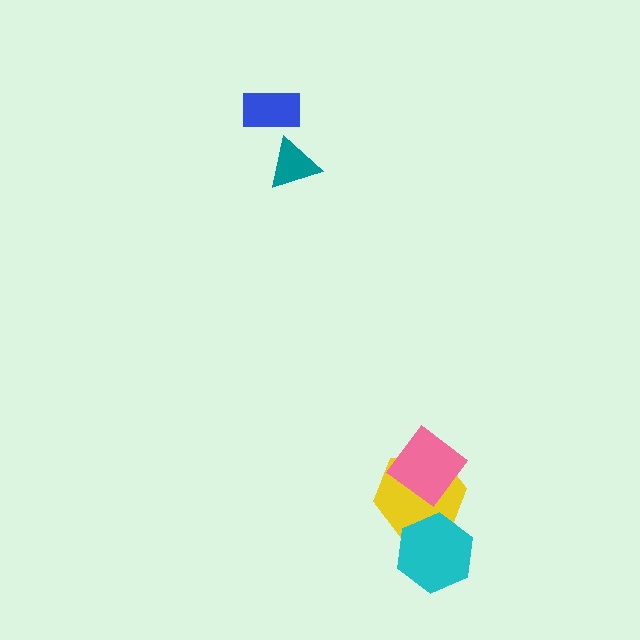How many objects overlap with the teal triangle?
0 objects overlap with the teal triangle.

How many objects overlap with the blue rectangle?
0 objects overlap with the blue rectangle.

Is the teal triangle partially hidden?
No, no other shape covers it.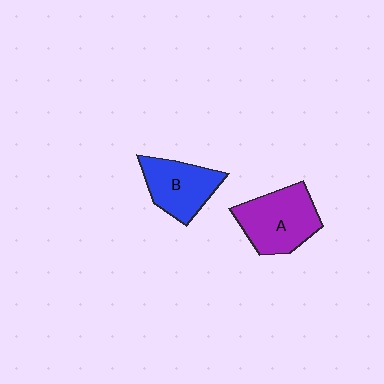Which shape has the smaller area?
Shape B (blue).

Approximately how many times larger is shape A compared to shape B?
Approximately 1.2 times.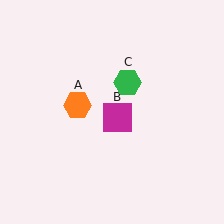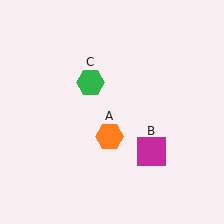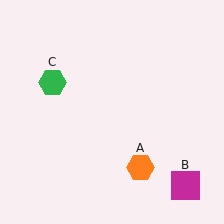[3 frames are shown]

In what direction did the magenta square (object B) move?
The magenta square (object B) moved down and to the right.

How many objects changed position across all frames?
3 objects changed position: orange hexagon (object A), magenta square (object B), green hexagon (object C).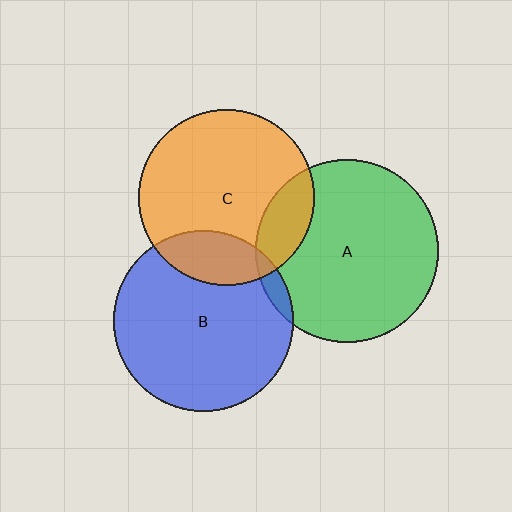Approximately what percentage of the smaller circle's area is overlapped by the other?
Approximately 15%.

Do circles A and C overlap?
Yes.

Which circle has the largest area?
Circle A (green).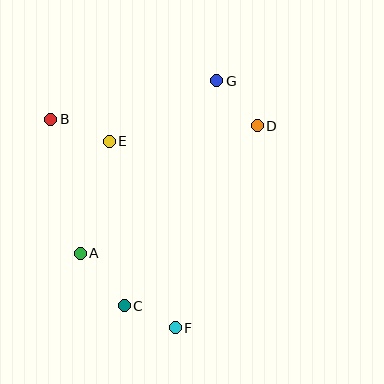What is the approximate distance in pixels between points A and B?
The distance between A and B is approximately 137 pixels.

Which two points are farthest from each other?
Points F and G are farthest from each other.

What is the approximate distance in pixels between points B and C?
The distance between B and C is approximately 200 pixels.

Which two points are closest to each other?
Points C and F are closest to each other.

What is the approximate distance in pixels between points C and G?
The distance between C and G is approximately 243 pixels.